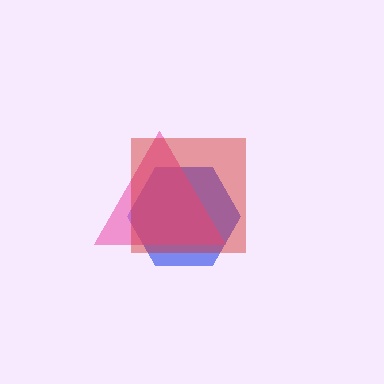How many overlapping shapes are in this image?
There are 3 overlapping shapes in the image.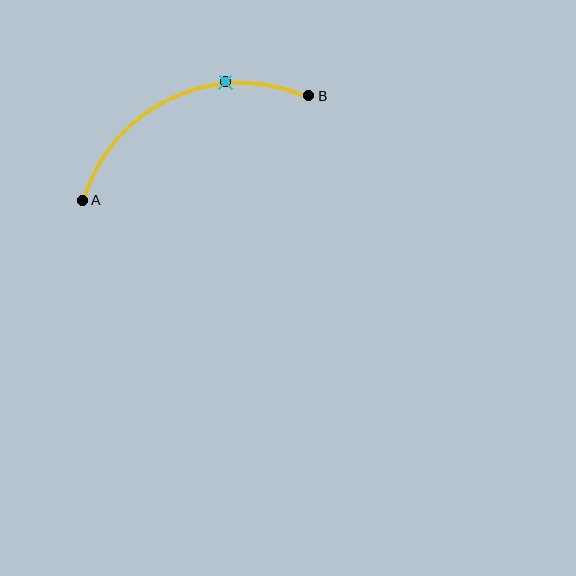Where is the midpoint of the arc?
The arc midpoint is the point on the curve farthest from the straight line joining A and B. It sits above that line.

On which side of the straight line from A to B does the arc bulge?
The arc bulges above the straight line connecting A and B.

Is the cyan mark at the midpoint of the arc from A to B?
No. The cyan mark lies on the arc but is closer to endpoint B. The arc midpoint would be at the point on the curve equidistant along the arc from both A and B.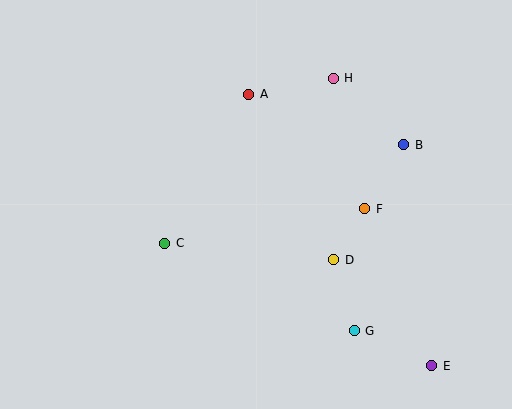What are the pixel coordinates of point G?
Point G is at (354, 331).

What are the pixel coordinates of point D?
Point D is at (334, 260).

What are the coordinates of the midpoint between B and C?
The midpoint between B and C is at (284, 194).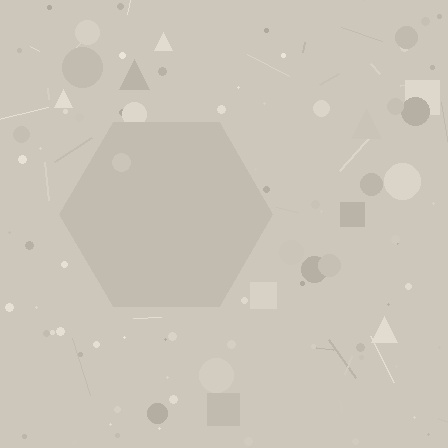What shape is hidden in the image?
A hexagon is hidden in the image.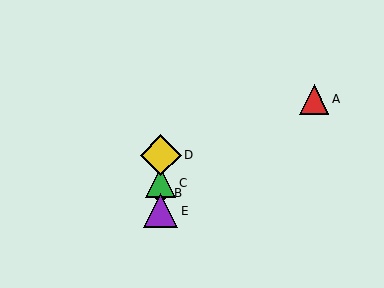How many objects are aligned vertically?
4 objects (B, C, D, E) are aligned vertically.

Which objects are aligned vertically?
Objects B, C, D, E are aligned vertically.